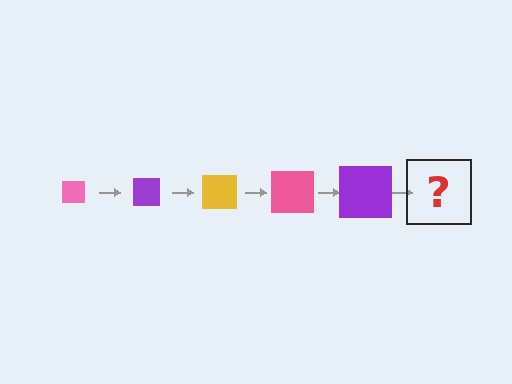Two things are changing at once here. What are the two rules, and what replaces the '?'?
The two rules are that the square grows larger each step and the color cycles through pink, purple, and yellow. The '?' should be a yellow square, larger than the previous one.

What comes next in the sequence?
The next element should be a yellow square, larger than the previous one.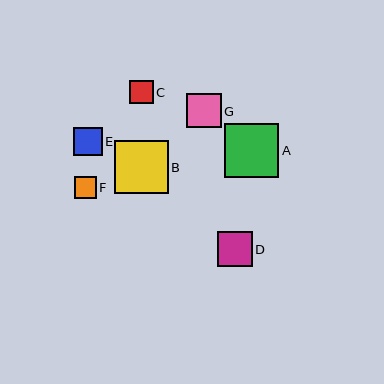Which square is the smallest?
Square F is the smallest with a size of approximately 22 pixels.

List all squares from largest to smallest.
From largest to smallest: A, B, D, G, E, C, F.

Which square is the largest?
Square A is the largest with a size of approximately 54 pixels.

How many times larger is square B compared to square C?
Square B is approximately 2.3 times the size of square C.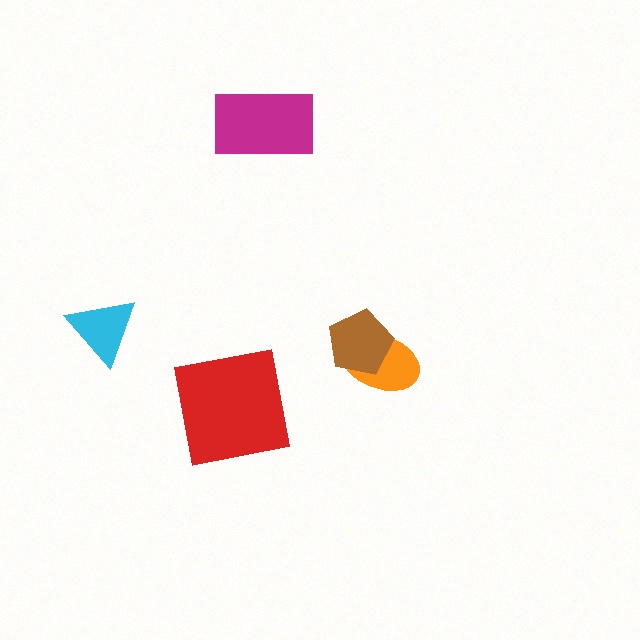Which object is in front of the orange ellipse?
The brown pentagon is in front of the orange ellipse.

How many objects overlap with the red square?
0 objects overlap with the red square.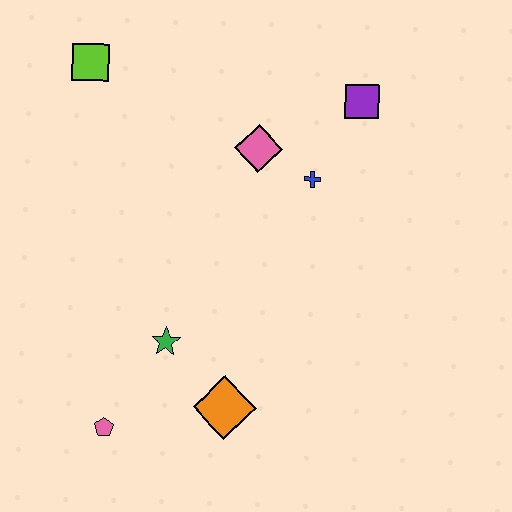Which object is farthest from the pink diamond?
The pink pentagon is farthest from the pink diamond.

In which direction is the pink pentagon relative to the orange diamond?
The pink pentagon is to the left of the orange diamond.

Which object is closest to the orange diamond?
The green star is closest to the orange diamond.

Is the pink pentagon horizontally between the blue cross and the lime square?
Yes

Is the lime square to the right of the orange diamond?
No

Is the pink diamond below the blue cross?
No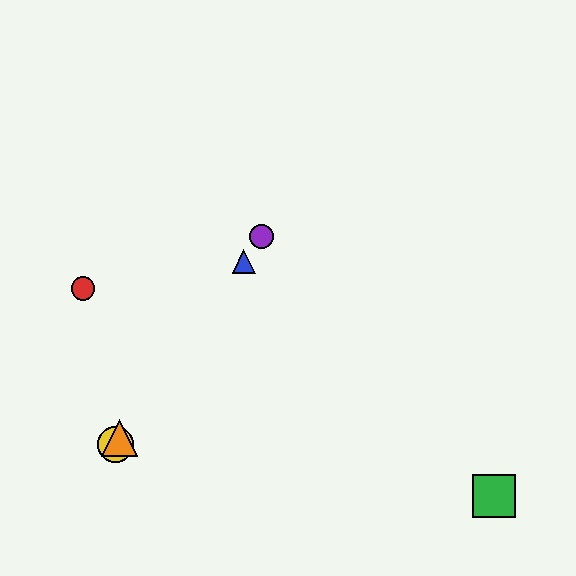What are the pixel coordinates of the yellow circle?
The yellow circle is at (115, 444).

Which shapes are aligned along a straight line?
The blue triangle, the yellow circle, the purple circle, the orange triangle are aligned along a straight line.